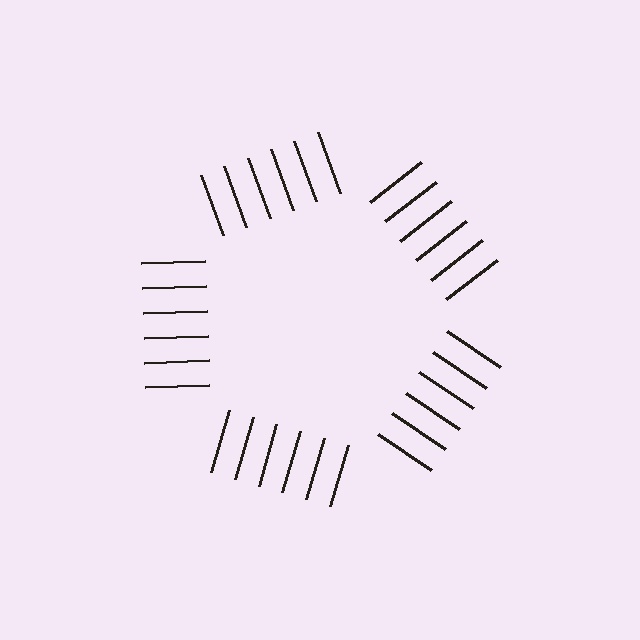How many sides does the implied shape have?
5 sides — the line-ends trace a pentagon.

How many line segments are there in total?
30 — 6 along each of the 5 edges.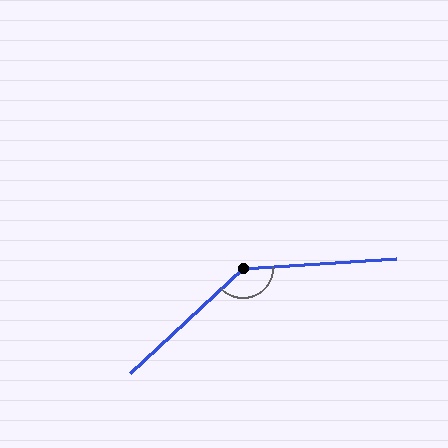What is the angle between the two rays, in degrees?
Approximately 140 degrees.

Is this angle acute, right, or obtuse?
It is obtuse.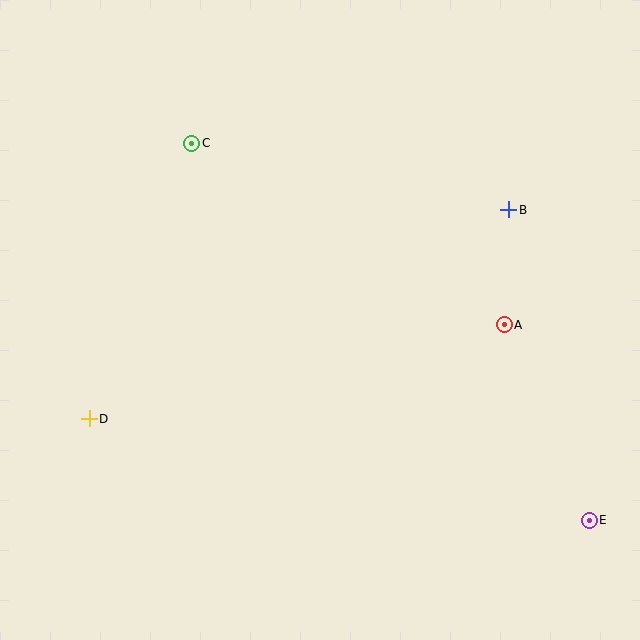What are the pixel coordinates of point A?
Point A is at (504, 325).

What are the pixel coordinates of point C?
Point C is at (192, 143).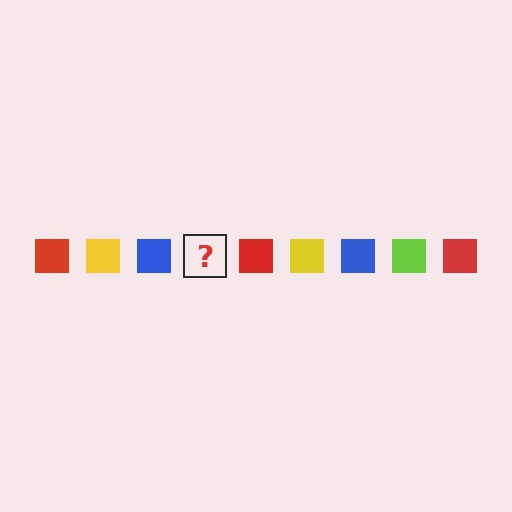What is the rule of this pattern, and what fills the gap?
The rule is that the pattern cycles through red, yellow, blue, lime squares. The gap should be filled with a lime square.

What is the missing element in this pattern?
The missing element is a lime square.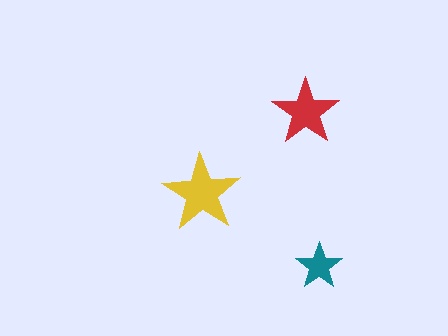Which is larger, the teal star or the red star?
The red one.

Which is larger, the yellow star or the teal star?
The yellow one.